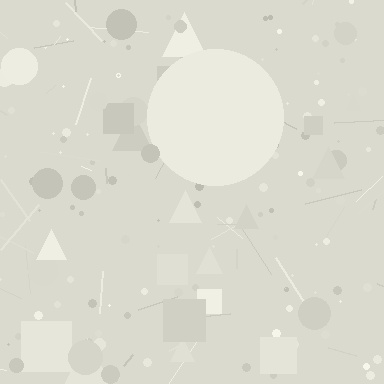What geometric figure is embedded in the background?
A circle is embedded in the background.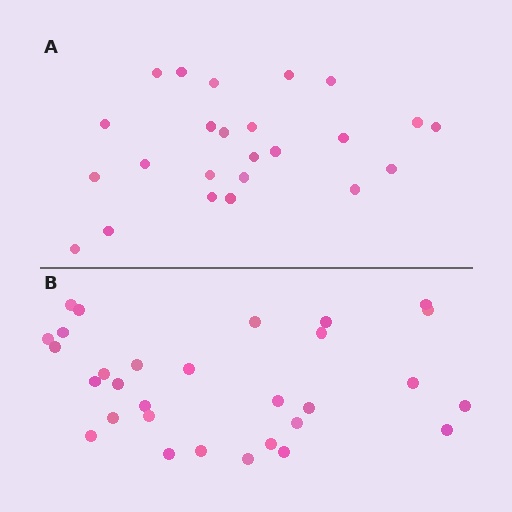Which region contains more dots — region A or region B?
Region B (the bottom region) has more dots.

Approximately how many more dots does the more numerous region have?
Region B has about 6 more dots than region A.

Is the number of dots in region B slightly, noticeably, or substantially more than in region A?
Region B has noticeably more, but not dramatically so. The ratio is roughly 1.2 to 1.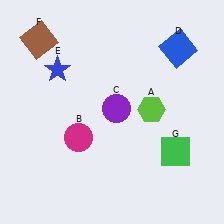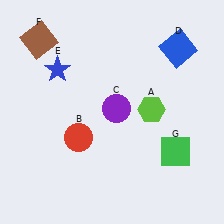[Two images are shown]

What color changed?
The circle (B) changed from magenta in Image 1 to red in Image 2.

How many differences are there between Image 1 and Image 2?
There is 1 difference between the two images.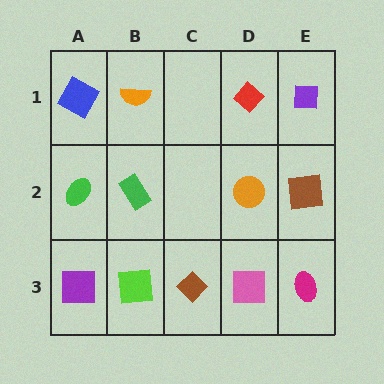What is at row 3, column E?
A magenta ellipse.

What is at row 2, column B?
A green rectangle.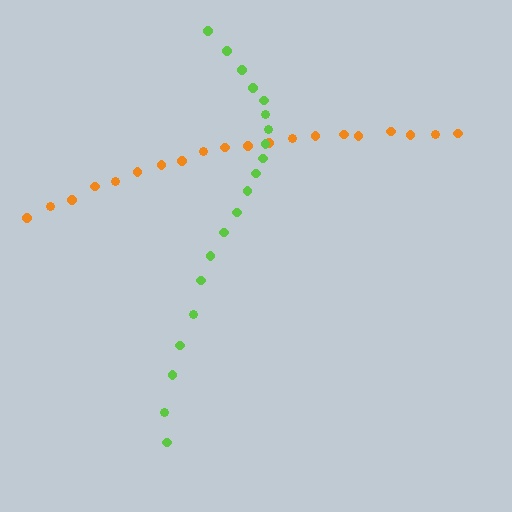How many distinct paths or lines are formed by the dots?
There are 2 distinct paths.